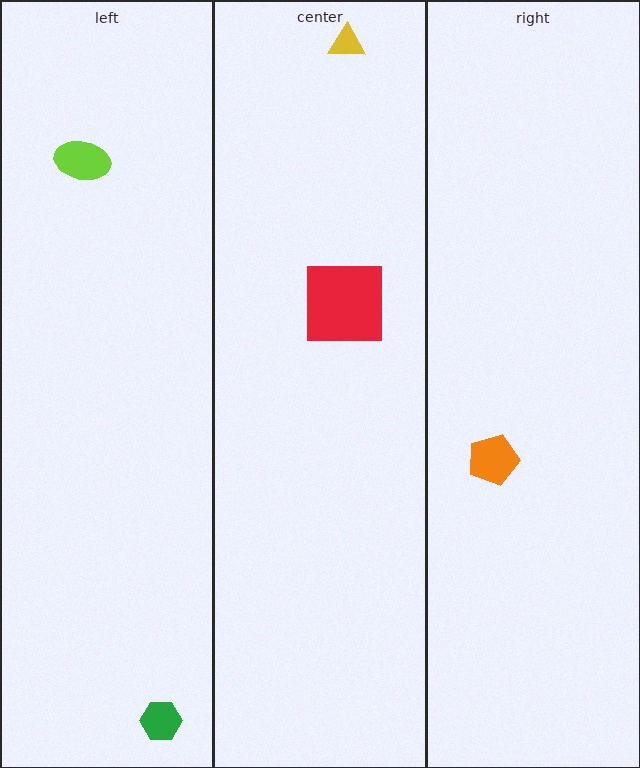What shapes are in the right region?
The orange pentagon.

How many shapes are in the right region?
1.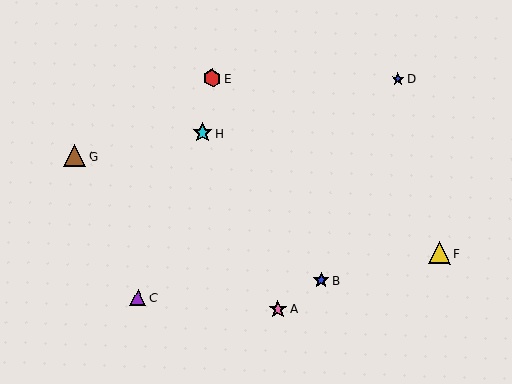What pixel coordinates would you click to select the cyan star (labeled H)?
Click at (202, 133) to select the cyan star H.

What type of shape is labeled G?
Shape G is a brown triangle.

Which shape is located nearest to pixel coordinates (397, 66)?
The blue star (labeled D) at (398, 79) is nearest to that location.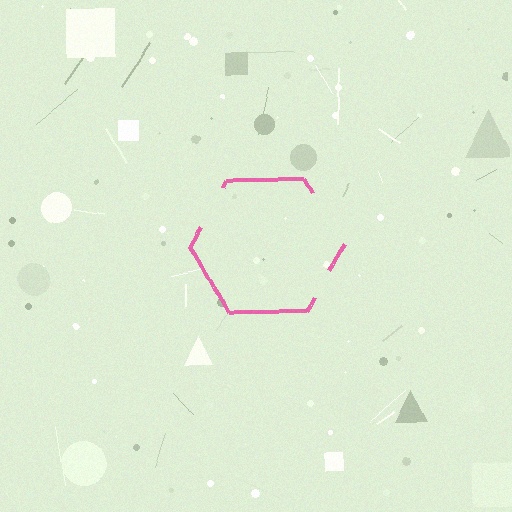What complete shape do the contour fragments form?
The contour fragments form a hexagon.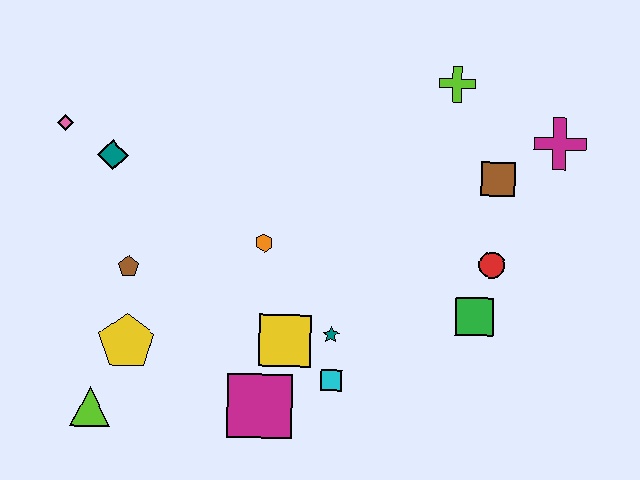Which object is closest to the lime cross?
The brown square is closest to the lime cross.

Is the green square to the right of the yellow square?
Yes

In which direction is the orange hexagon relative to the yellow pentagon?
The orange hexagon is to the right of the yellow pentagon.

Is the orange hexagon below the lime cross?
Yes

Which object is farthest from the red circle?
The pink diamond is farthest from the red circle.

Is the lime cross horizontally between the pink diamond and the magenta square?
No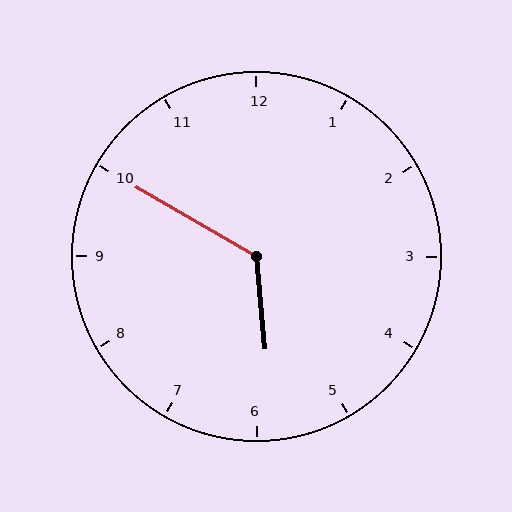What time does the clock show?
5:50.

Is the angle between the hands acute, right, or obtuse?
It is obtuse.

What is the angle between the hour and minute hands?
Approximately 125 degrees.